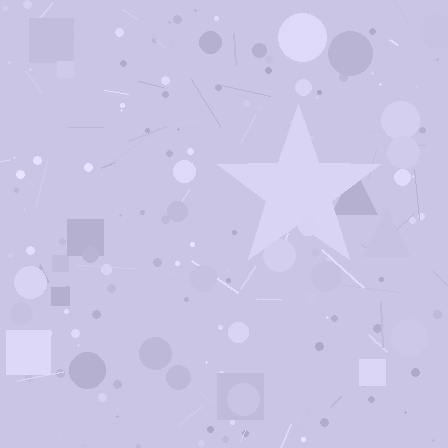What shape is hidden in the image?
A star is hidden in the image.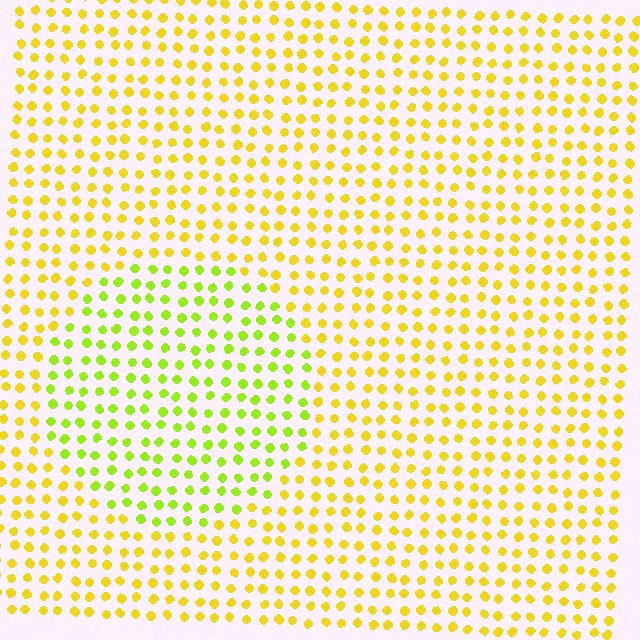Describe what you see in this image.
The image is filled with small yellow elements in a uniform arrangement. A circle-shaped region is visible where the elements are tinted to a slightly different hue, forming a subtle color boundary.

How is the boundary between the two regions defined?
The boundary is defined purely by a slight shift in hue (about 32 degrees). Spacing, size, and orientation are identical on both sides.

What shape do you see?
I see a circle.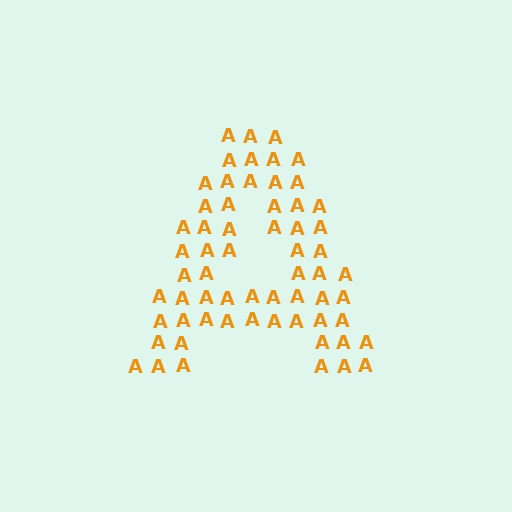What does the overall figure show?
The overall figure shows the letter A.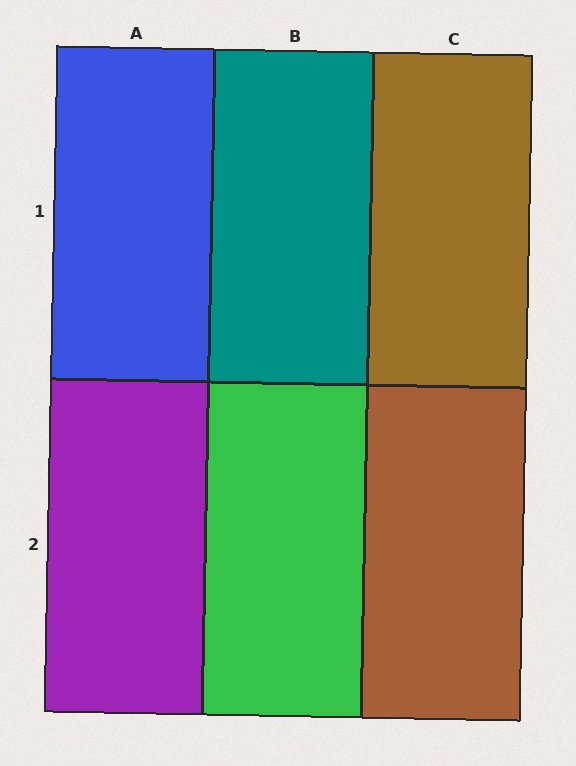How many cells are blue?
1 cell is blue.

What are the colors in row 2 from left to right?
Purple, green, brown.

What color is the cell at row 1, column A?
Blue.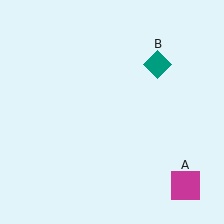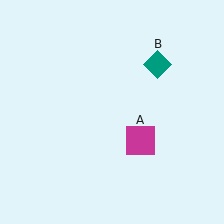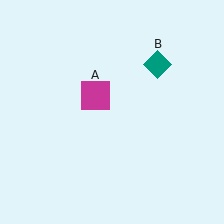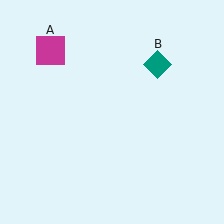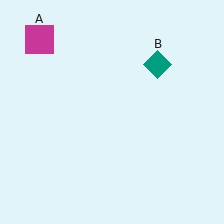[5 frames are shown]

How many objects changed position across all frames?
1 object changed position: magenta square (object A).